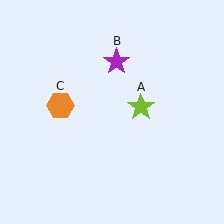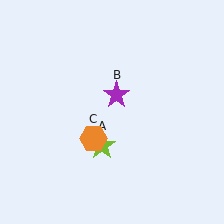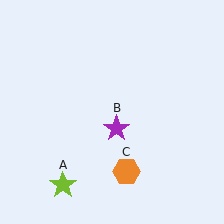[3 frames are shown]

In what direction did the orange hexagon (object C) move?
The orange hexagon (object C) moved down and to the right.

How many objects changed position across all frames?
3 objects changed position: lime star (object A), purple star (object B), orange hexagon (object C).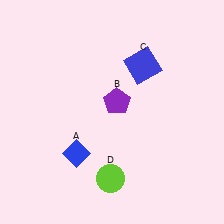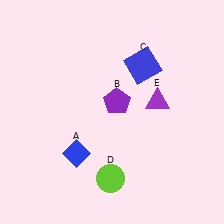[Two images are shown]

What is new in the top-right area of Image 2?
A purple triangle (E) was added in the top-right area of Image 2.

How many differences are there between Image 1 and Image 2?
There is 1 difference between the two images.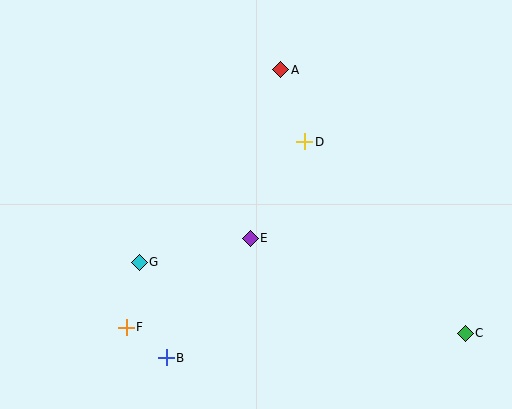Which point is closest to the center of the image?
Point E at (250, 238) is closest to the center.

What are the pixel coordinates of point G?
Point G is at (139, 262).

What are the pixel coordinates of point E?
Point E is at (250, 238).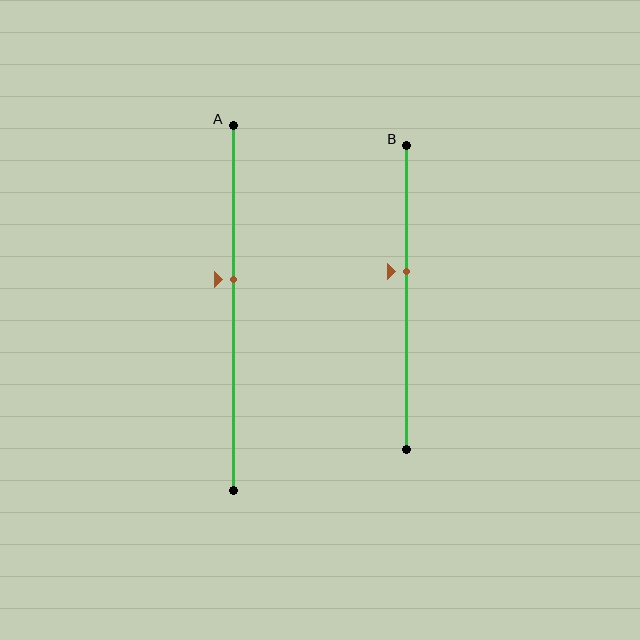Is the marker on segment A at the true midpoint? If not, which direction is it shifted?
No, the marker on segment A is shifted upward by about 8% of the segment length.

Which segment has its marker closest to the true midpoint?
Segment A has its marker closest to the true midpoint.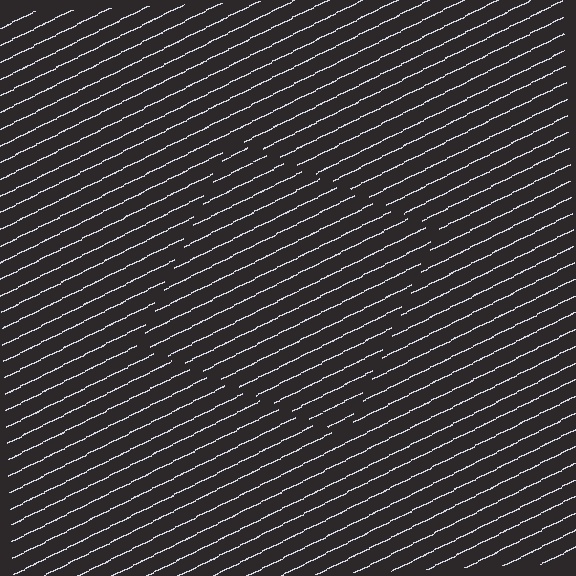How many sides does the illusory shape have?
4 sides — the line-ends trace a square.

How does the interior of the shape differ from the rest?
The interior of the shape contains the same grating, shifted by half a period — the contour is defined by the phase discontinuity where line-ends from the inner and outer gratings abut.